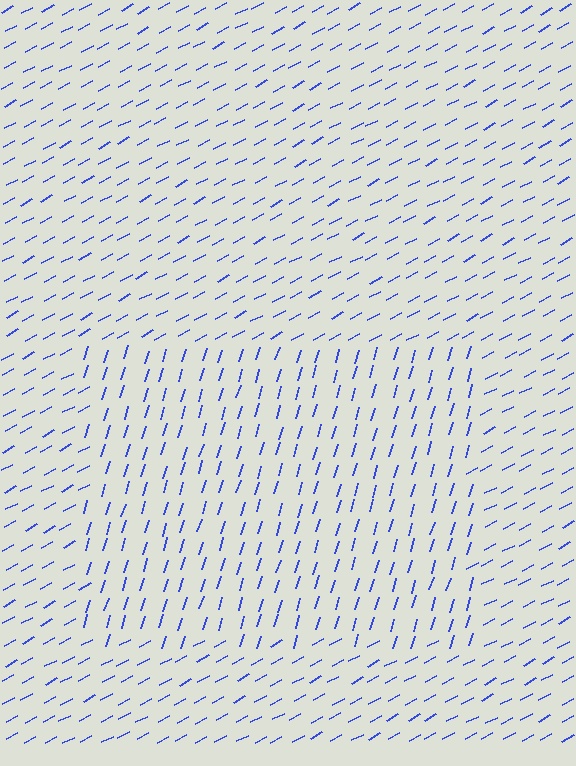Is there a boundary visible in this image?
Yes, there is a texture boundary formed by a change in line orientation.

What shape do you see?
I see a rectangle.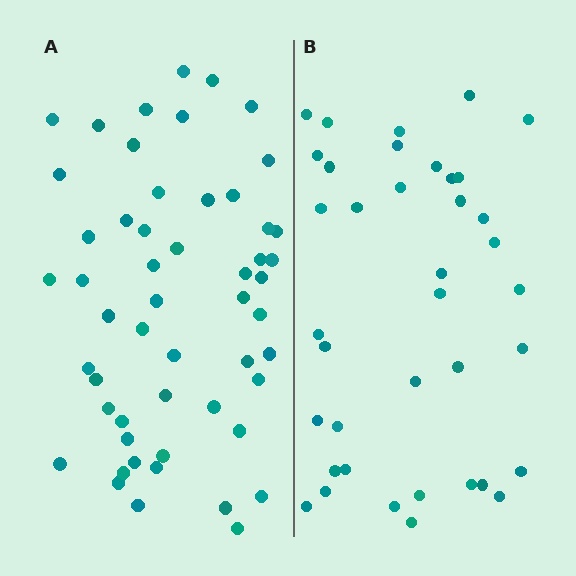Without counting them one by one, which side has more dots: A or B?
Region A (the left region) has more dots.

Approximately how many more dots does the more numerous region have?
Region A has approximately 15 more dots than region B.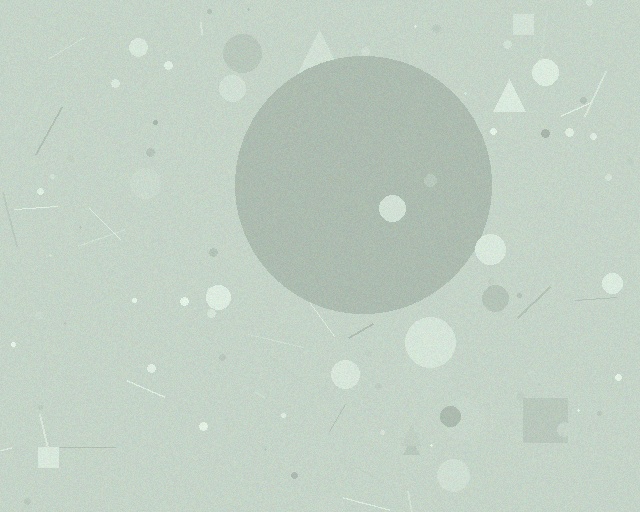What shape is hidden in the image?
A circle is hidden in the image.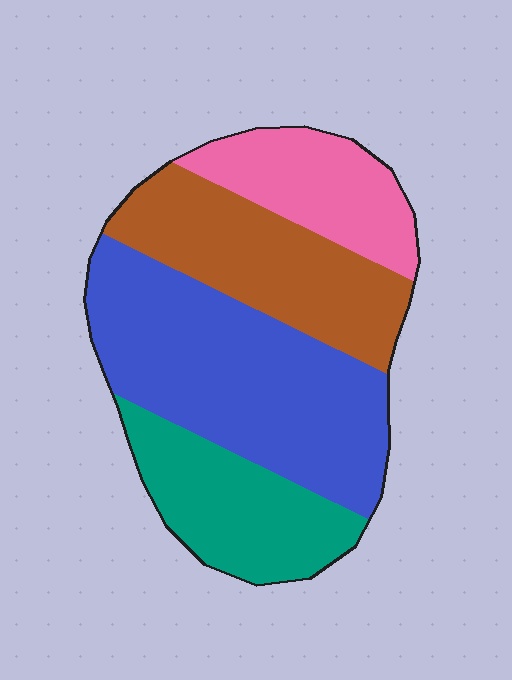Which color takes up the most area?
Blue, at roughly 40%.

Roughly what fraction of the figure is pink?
Pink covers around 15% of the figure.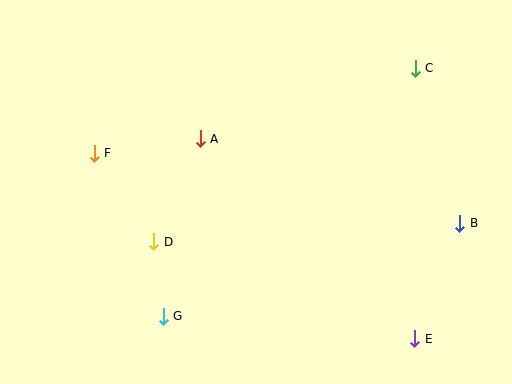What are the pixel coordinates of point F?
Point F is at (94, 153).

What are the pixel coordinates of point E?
Point E is at (415, 339).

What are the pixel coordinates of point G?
Point G is at (163, 316).